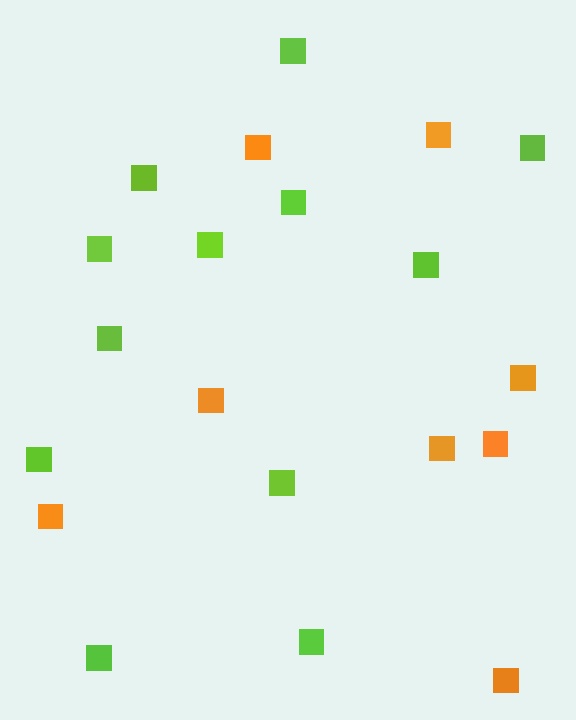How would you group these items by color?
There are 2 groups: one group of lime squares (12) and one group of orange squares (8).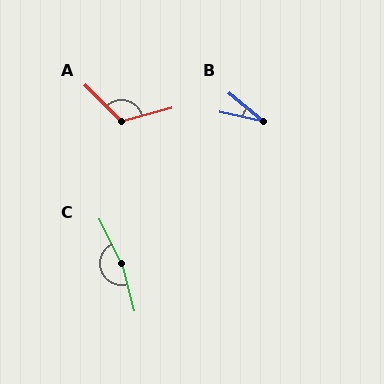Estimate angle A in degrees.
Approximately 120 degrees.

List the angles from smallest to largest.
B (27°), A (120°), C (169°).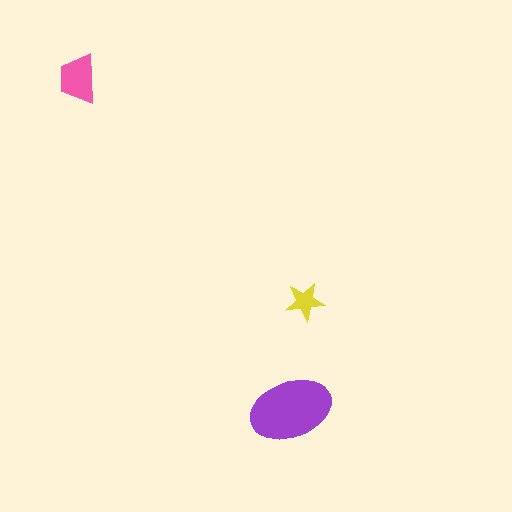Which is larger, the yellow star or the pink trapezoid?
The pink trapezoid.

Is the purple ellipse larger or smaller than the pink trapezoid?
Larger.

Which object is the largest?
The purple ellipse.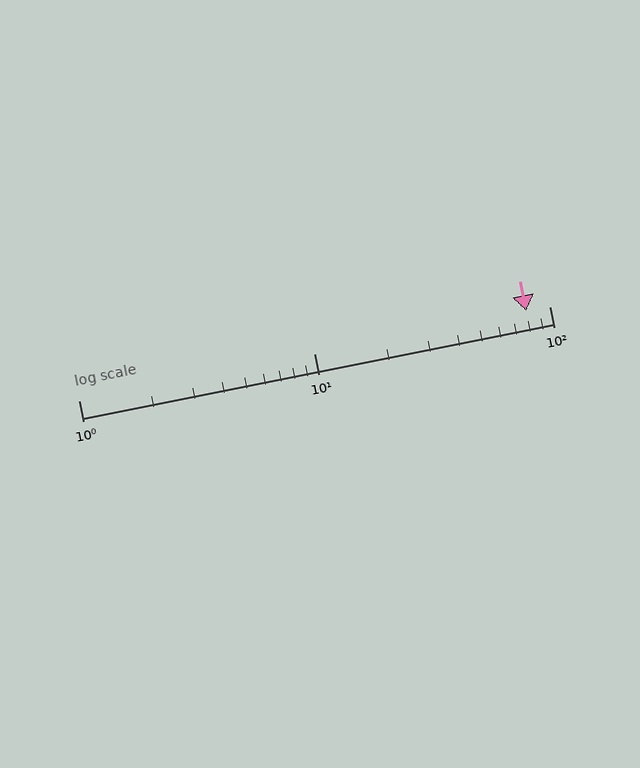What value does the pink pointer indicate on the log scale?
The pointer indicates approximately 80.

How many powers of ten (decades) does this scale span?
The scale spans 2 decades, from 1 to 100.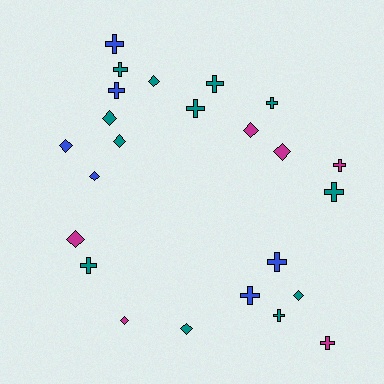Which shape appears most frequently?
Cross, with 13 objects.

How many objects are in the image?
There are 24 objects.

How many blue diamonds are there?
There are 2 blue diamonds.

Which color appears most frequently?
Teal, with 12 objects.